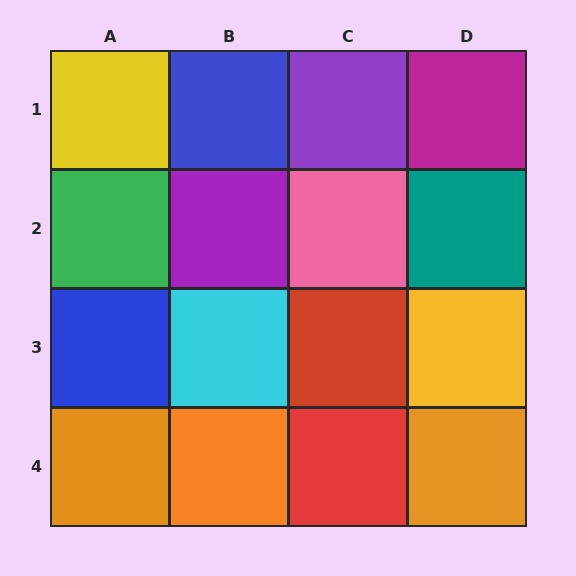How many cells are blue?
2 cells are blue.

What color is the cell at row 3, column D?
Yellow.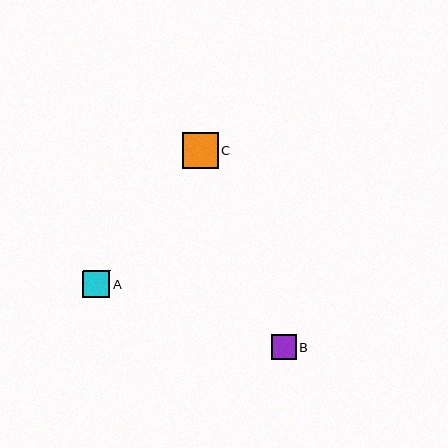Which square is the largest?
Square C is the largest with a size of approximately 36 pixels.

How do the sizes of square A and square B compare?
Square A and square B are approximately the same size.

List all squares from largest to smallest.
From largest to smallest: C, A, B.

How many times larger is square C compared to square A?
Square C is approximately 1.3 times the size of square A.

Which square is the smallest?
Square B is the smallest with a size of approximately 25 pixels.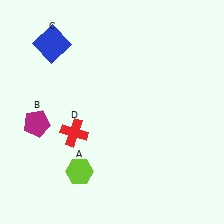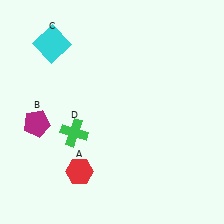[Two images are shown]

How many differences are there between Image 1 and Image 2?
There are 3 differences between the two images.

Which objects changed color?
A changed from lime to red. C changed from blue to cyan. D changed from red to green.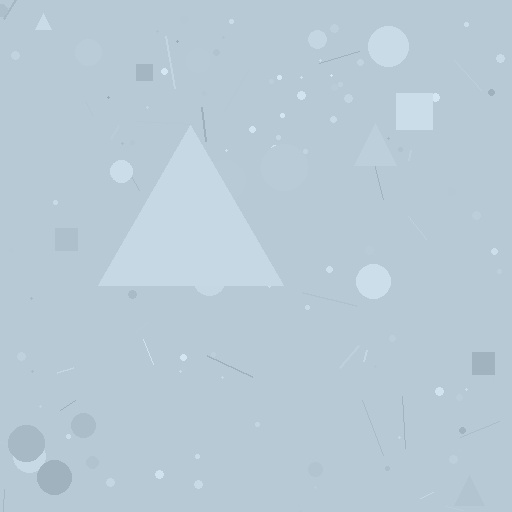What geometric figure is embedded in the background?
A triangle is embedded in the background.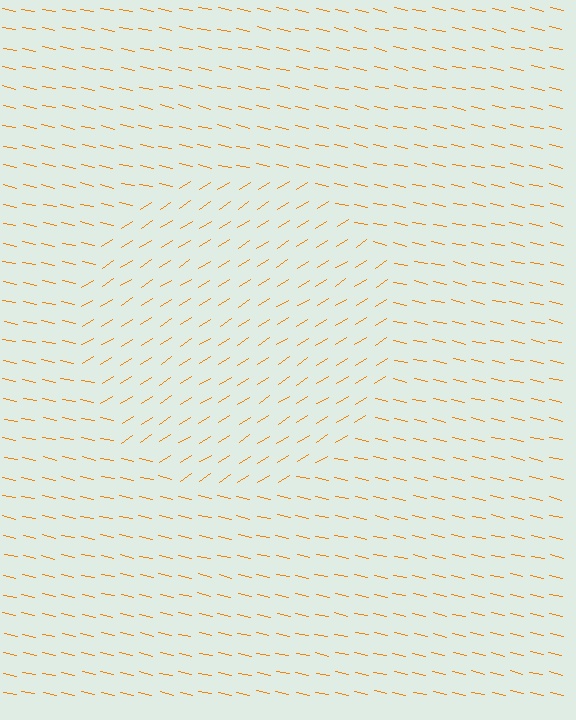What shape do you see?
I see a circle.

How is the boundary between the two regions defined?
The boundary is defined purely by a change in line orientation (approximately 45 degrees difference). All lines are the same color and thickness.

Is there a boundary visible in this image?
Yes, there is a texture boundary formed by a change in line orientation.